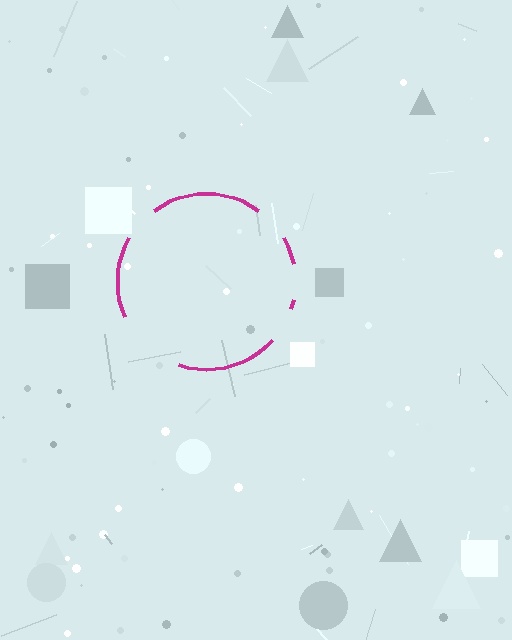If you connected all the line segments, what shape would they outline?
They would outline a circle.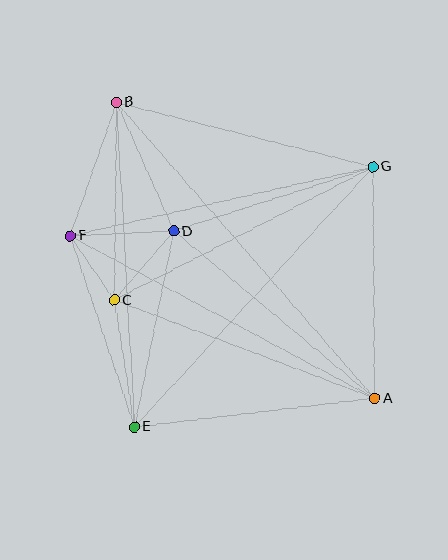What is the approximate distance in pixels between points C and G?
The distance between C and G is approximately 291 pixels.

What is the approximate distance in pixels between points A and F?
The distance between A and F is approximately 345 pixels.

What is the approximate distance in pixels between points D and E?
The distance between D and E is approximately 200 pixels.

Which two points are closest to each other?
Points C and F are closest to each other.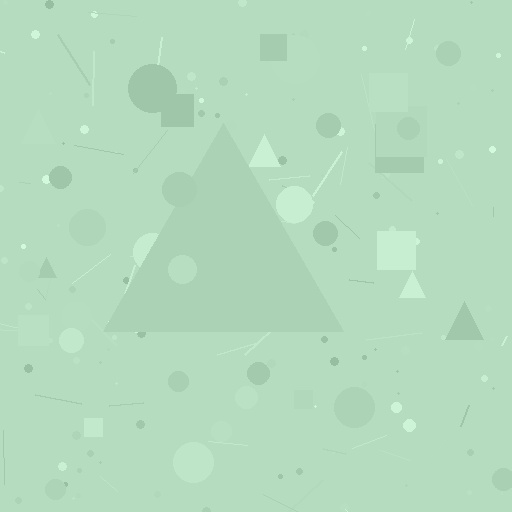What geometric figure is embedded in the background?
A triangle is embedded in the background.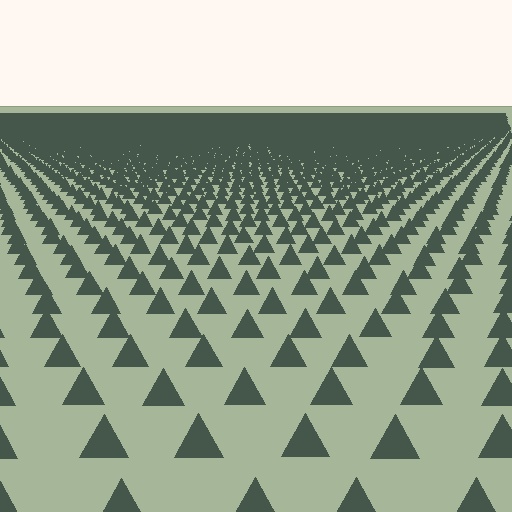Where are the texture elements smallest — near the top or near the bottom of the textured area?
Near the top.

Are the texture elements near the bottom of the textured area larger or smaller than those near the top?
Larger. Near the bottom, elements are closer to the viewer and appear at a bigger on-screen size.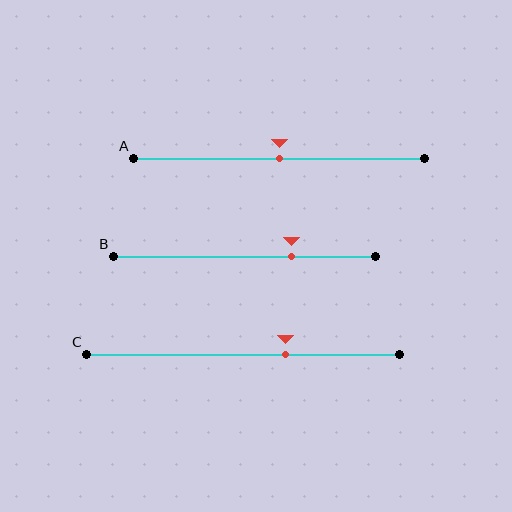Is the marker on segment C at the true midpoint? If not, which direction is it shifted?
No, the marker on segment C is shifted to the right by about 14% of the segment length.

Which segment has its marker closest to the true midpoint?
Segment A has its marker closest to the true midpoint.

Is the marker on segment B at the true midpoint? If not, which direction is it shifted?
No, the marker on segment B is shifted to the right by about 18% of the segment length.